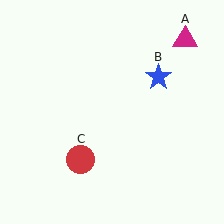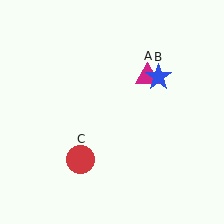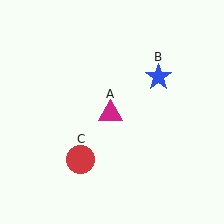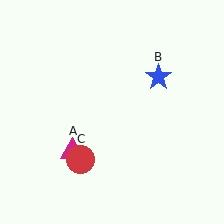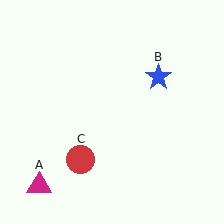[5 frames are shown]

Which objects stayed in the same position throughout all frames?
Blue star (object B) and red circle (object C) remained stationary.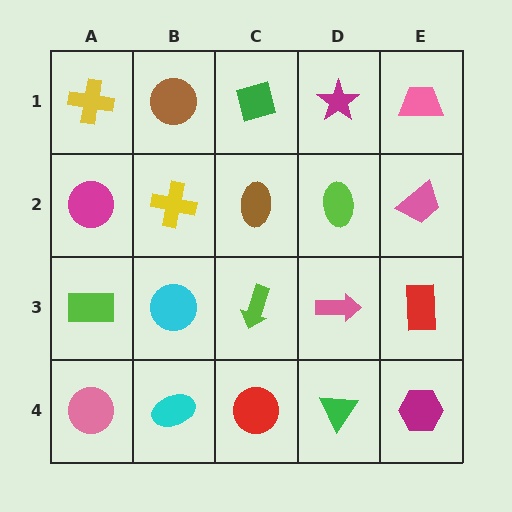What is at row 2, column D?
A lime ellipse.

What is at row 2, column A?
A magenta circle.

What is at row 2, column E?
A pink trapezoid.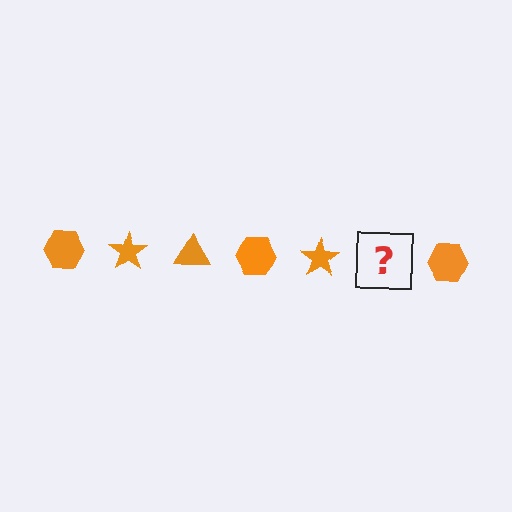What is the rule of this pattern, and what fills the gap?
The rule is that the pattern cycles through hexagon, star, triangle shapes in orange. The gap should be filled with an orange triangle.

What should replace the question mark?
The question mark should be replaced with an orange triangle.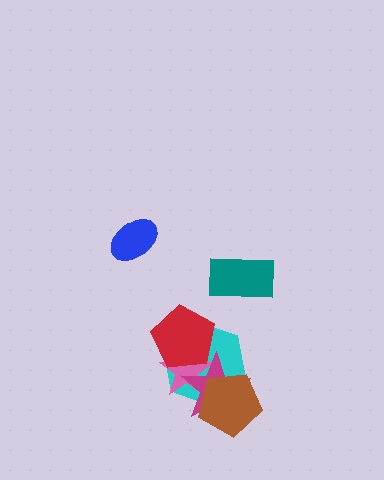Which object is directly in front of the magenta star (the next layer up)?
The red pentagon is directly in front of the magenta star.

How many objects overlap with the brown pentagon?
3 objects overlap with the brown pentagon.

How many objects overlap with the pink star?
4 objects overlap with the pink star.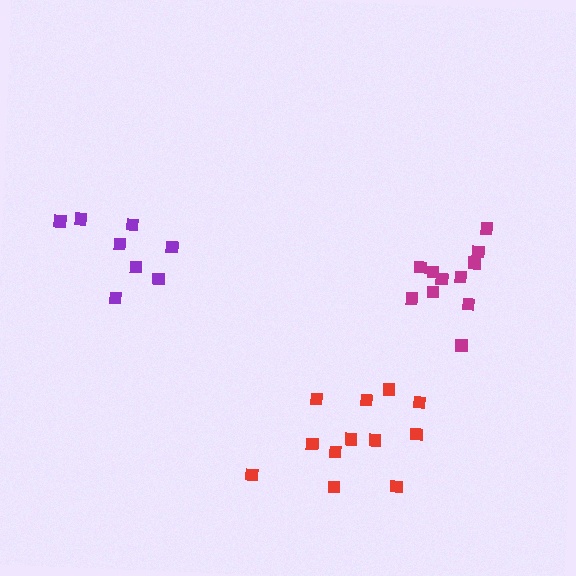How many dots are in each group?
Group 1: 8 dots, Group 2: 11 dots, Group 3: 12 dots (31 total).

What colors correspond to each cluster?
The clusters are colored: purple, magenta, red.